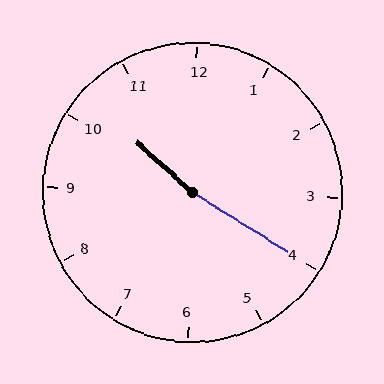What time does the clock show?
10:20.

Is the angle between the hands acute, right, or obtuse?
It is obtuse.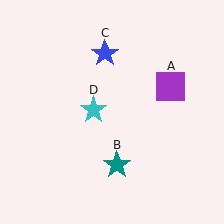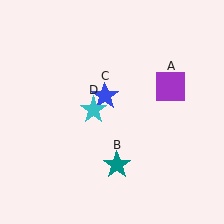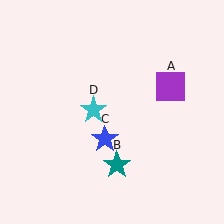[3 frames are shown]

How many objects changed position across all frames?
1 object changed position: blue star (object C).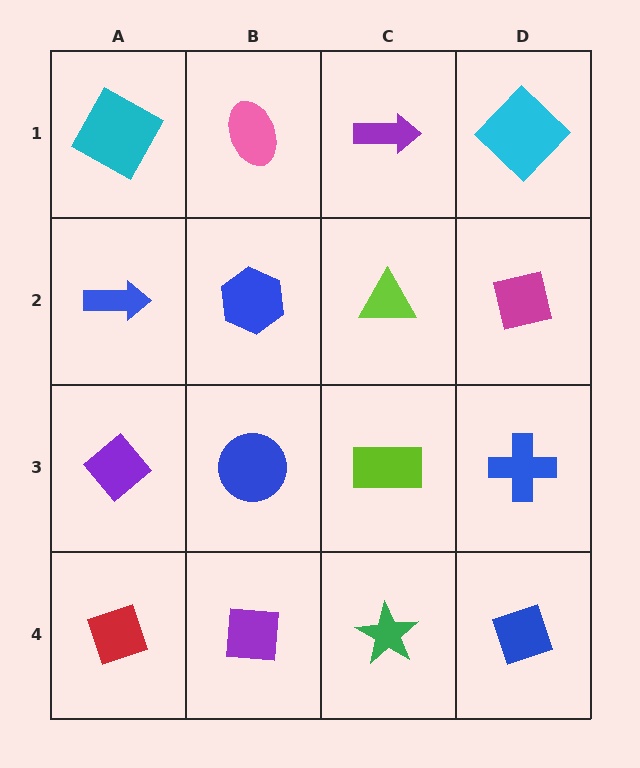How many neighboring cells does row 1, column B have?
3.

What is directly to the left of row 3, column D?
A lime rectangle.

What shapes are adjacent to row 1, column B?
A blue hexagon (row 2, column B), a cyan square (row 1, column A), a purple arrow (row 1, column C).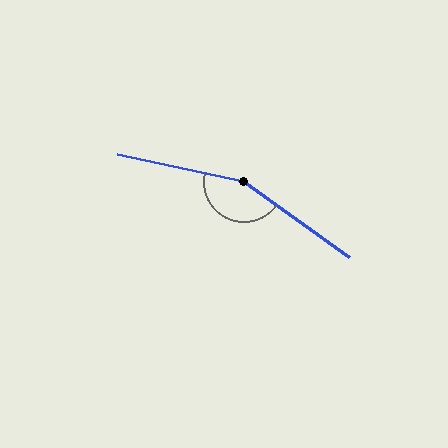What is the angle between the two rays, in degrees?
Approximately 156 degrees.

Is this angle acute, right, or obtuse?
It is obtuse.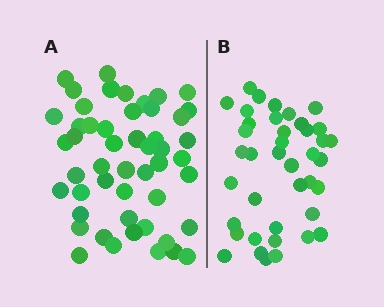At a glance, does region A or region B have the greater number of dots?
Region A (the left region) has more dots.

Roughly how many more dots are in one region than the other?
Region A has roughly 10 or so more dots than region B.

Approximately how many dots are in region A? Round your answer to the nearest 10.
About 50 dots.